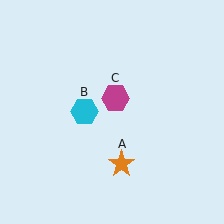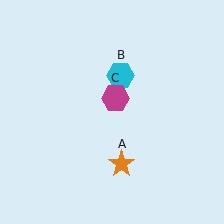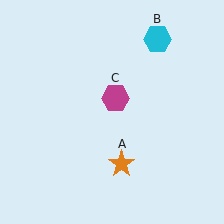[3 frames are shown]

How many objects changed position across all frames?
1 object changed position: cyan hexagon (object B).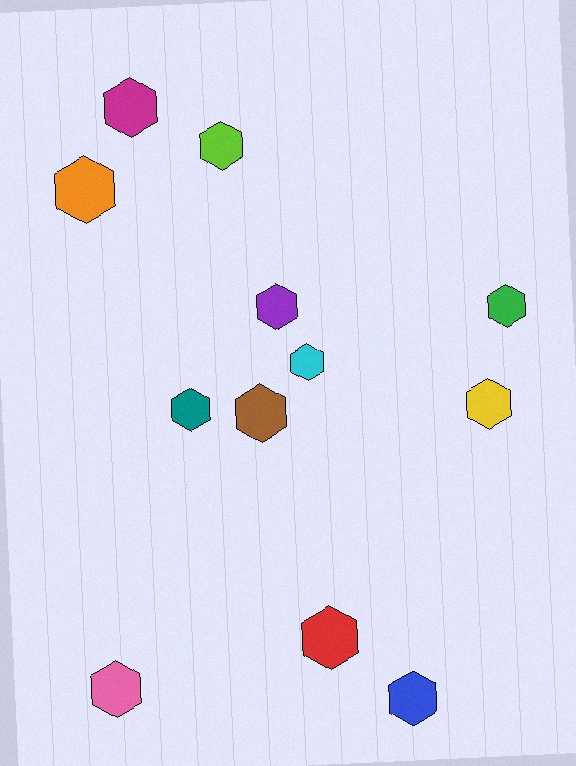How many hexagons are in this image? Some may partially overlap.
There are 12 hexagons.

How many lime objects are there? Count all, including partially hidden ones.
There is 1 lime object.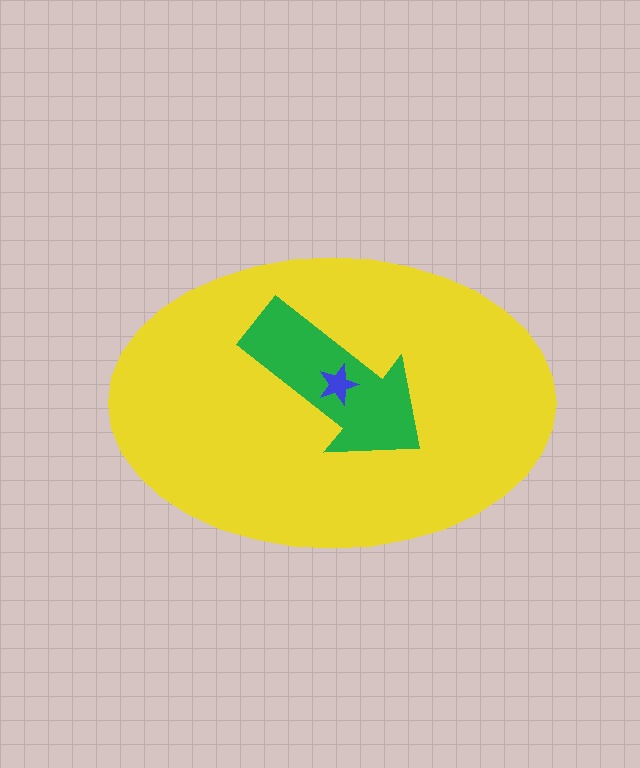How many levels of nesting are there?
3.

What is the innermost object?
The blue star.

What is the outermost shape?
The yellow ellipse.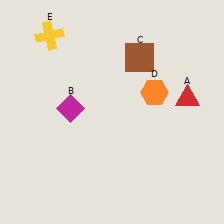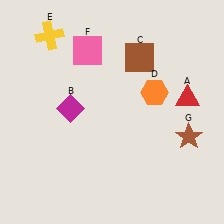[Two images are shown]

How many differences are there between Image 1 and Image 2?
There are 2 differences between the two images.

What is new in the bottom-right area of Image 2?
A brown star (G) was added in the bottom-right area of Image 2.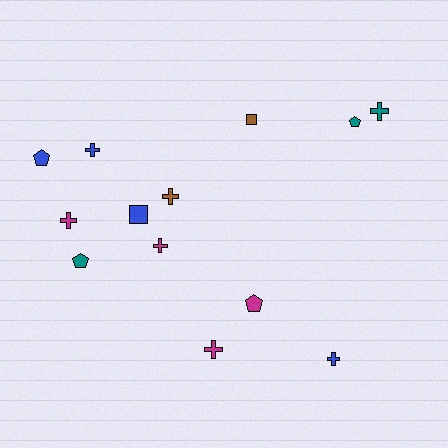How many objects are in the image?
There are 13 objects.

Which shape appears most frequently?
Cross, with 7 objects.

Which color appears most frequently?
Magenta, with 4 objects.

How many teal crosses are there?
There is 1 teal cross.